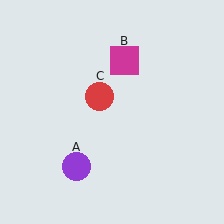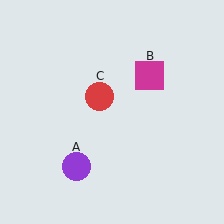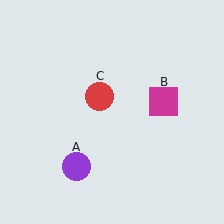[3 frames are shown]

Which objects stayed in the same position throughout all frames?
Purple circle (object A) and red circle (object C) remained stationary.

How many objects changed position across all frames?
1 object changed position: magenta square (object B).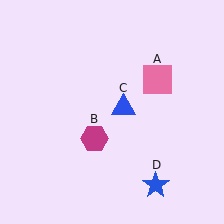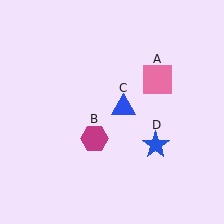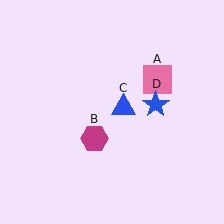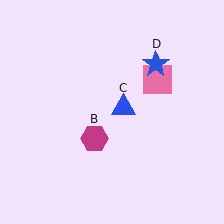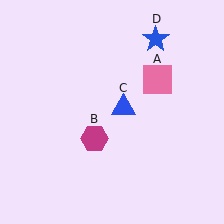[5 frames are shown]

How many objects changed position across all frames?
1 object changed position: blue star (object D).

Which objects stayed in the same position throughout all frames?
Pink square (object A) and magenta hexagon (object B) and blue triangle (object C) remained stationary.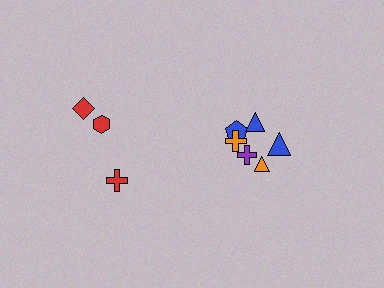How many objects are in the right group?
There are 6 objects.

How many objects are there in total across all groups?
There are 9 objects.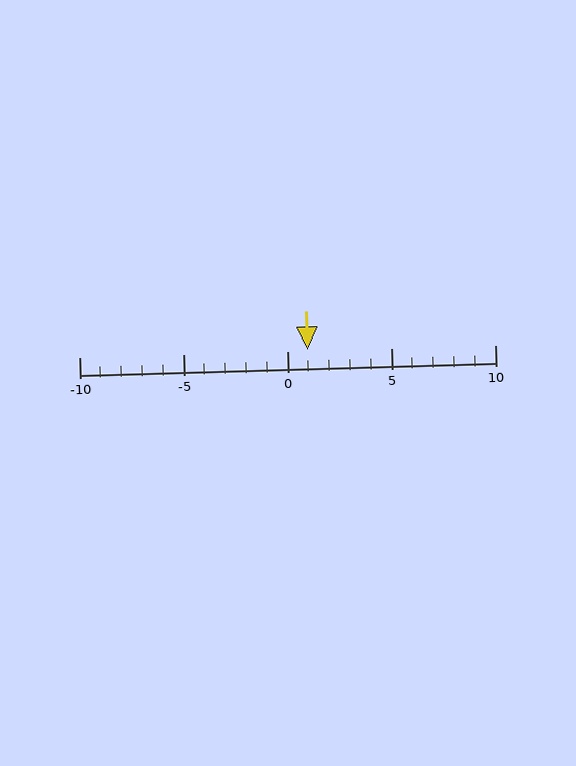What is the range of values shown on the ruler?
The ruler shows values from -10 to 10.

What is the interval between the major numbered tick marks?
The major tick marks are spaced 5 units apart.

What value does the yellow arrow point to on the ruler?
The yellow arrow points to approximately 1.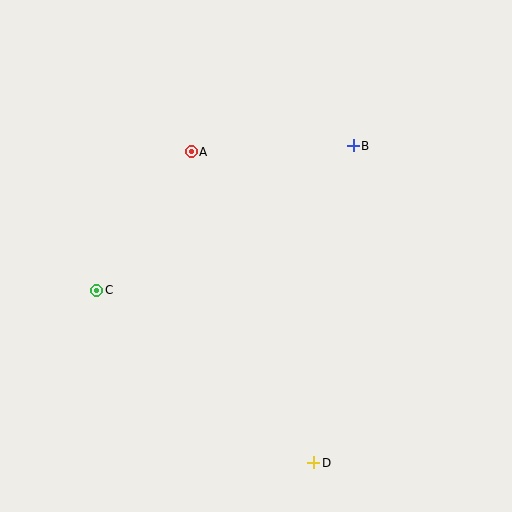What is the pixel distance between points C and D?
The distance between C and D is 277 pixels.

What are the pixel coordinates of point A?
Point A is at (191, 152).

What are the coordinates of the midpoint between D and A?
The midpoint between D and A is at (252, 307).